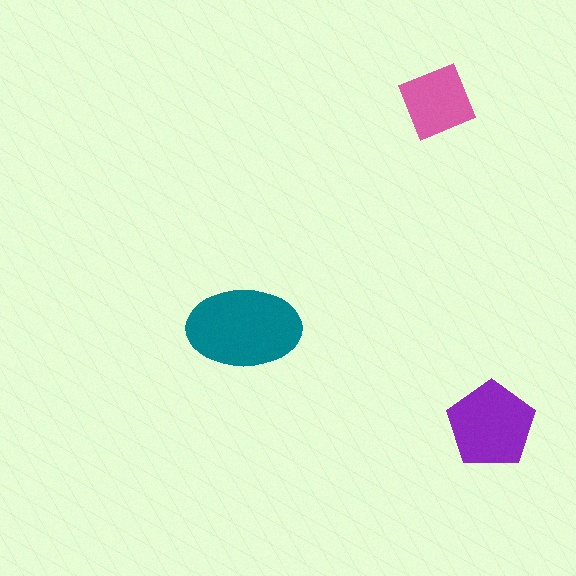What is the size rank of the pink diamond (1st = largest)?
3rd.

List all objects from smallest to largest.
The pink diamond, the purple pentagon, the teal ellipse.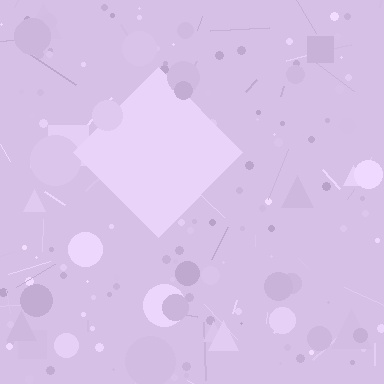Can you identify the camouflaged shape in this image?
The camouflaged shape is a diamond.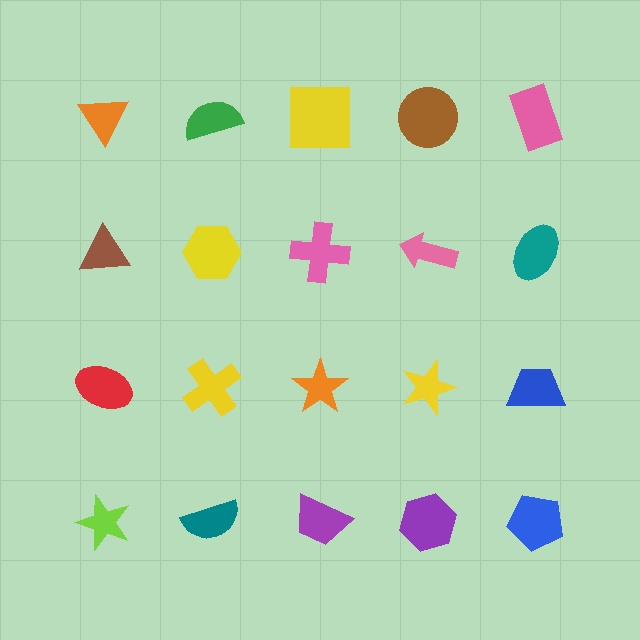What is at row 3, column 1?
A red ellipse.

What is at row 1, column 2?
A green semicircle.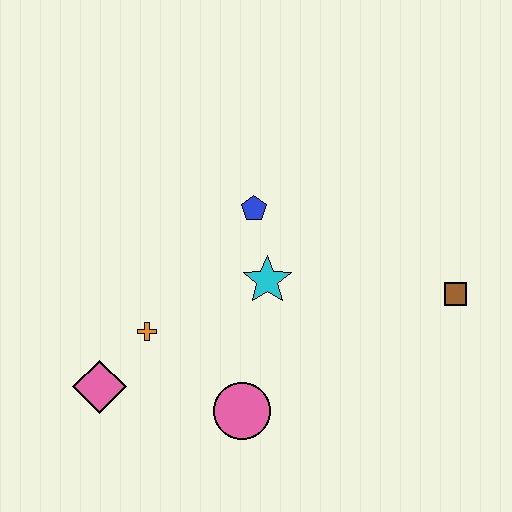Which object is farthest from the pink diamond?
The brown square is farthest from the pink diamond.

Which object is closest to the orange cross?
The pink diamond is closest to the orange cross.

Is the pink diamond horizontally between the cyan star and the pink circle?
No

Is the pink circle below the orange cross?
Yes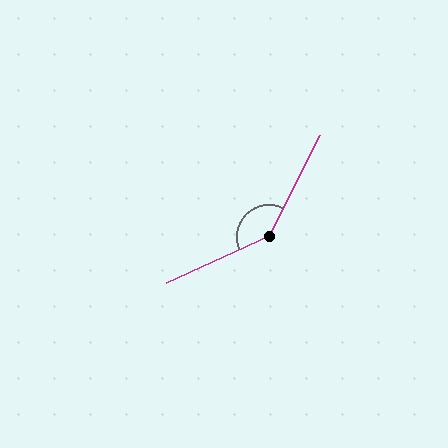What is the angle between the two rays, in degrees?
Approximately 141 degrees.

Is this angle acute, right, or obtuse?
It is obtuse.